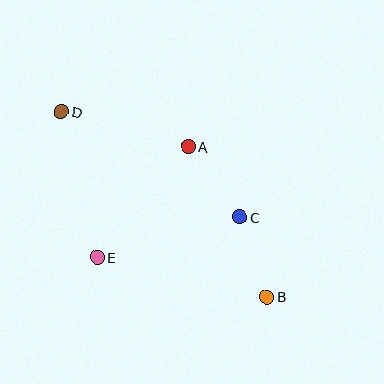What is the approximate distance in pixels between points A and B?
The distance between A and B is approximately 169 pixels.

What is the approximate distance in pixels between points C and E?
The distance between C and E is approximately 148 pixels.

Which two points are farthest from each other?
Points B and D are farthest from each other.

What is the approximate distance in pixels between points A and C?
The distance between A and C is approximately 87 pixels.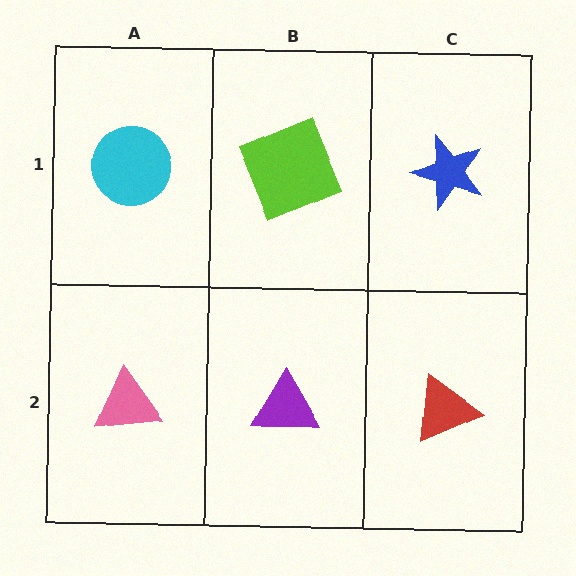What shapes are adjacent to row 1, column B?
A purple triangle (row 2, column B), a cyan circle (row 1, column A), a blue star (row 1, column C).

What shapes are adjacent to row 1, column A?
A pink triangle (row 2, column A), a lime square (row 1, column B).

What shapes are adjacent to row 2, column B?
A lime square (row 1, column B), a pink triangle (row 2, column A), a red triangle (row 2, column C).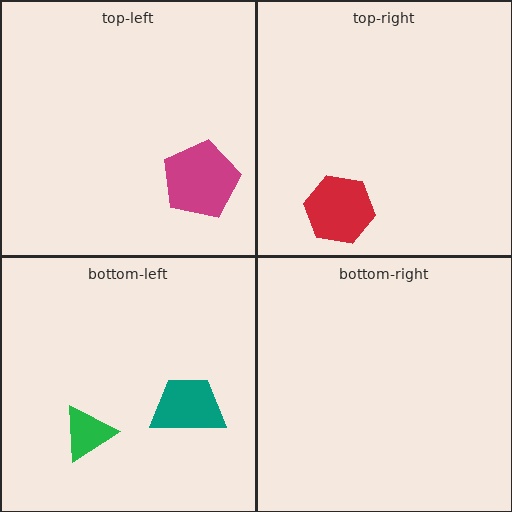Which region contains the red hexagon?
The top-right region.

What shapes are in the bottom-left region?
The teal trapezoid, the green triangle.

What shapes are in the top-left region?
The magenta pentagon.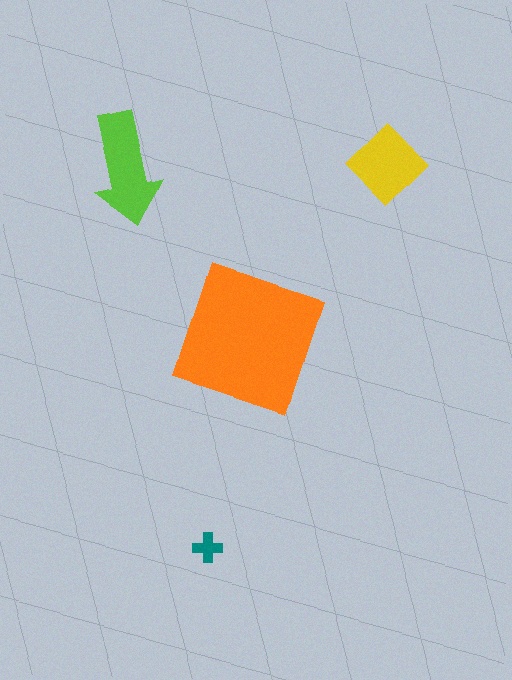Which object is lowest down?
The teal cross is bottommost.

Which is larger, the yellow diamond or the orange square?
The orange square.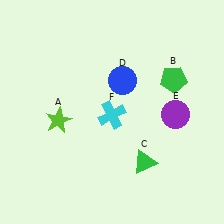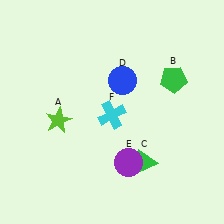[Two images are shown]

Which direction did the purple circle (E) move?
The purple circle (E) moved down.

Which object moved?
The purple circle (E) moved down.